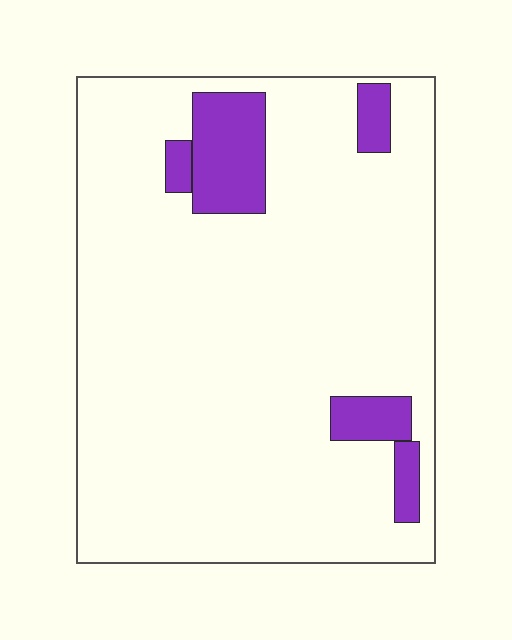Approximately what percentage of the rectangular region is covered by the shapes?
Approximately 10%.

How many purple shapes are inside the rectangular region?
5.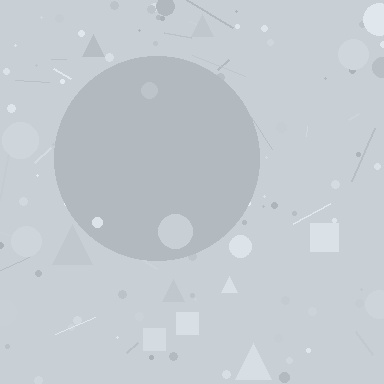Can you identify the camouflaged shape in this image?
The camouflaged shape is a circle.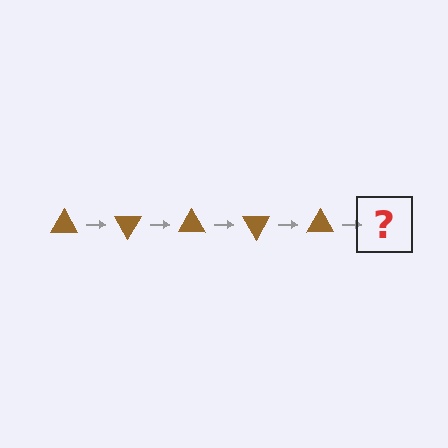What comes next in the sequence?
The next element should be a brown triangle rotated 300 degrees.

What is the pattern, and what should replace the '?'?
The pattern is that the triangle rotates 60 degrees each step. The '?' should be a brown triangle rotated 300 degrees.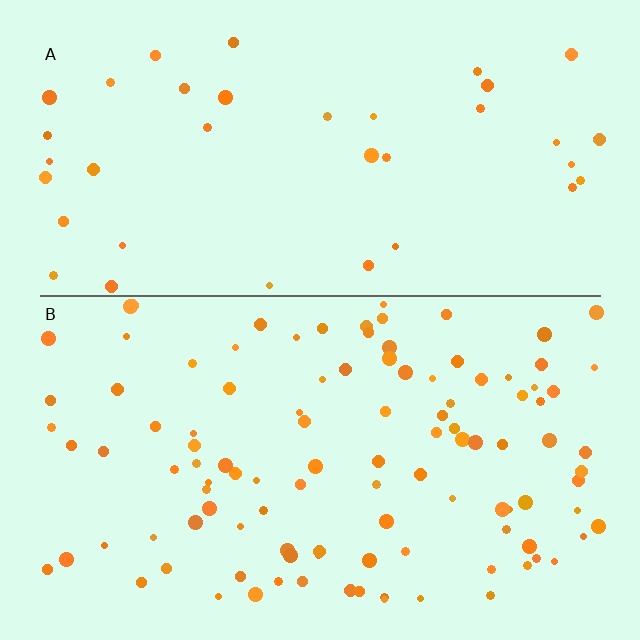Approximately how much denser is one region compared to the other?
Approximately 2.9× — region B over region A.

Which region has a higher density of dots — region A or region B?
B (the bottom).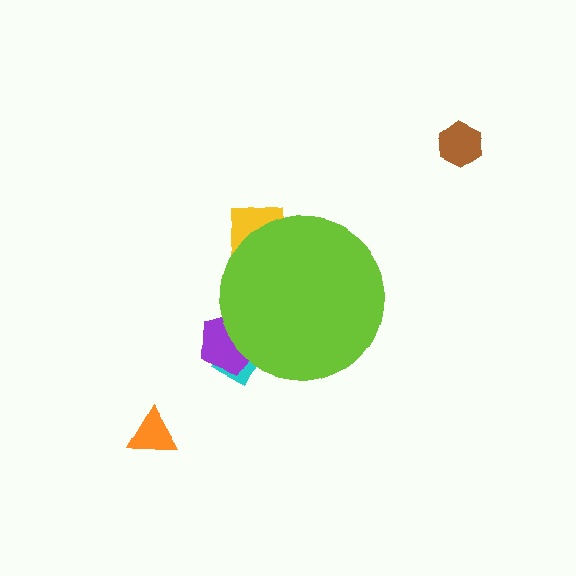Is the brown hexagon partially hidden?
No, the brown hexagon is fully visible.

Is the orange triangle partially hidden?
No, the orange triangle is fully visible.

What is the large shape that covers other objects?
A lime circle.